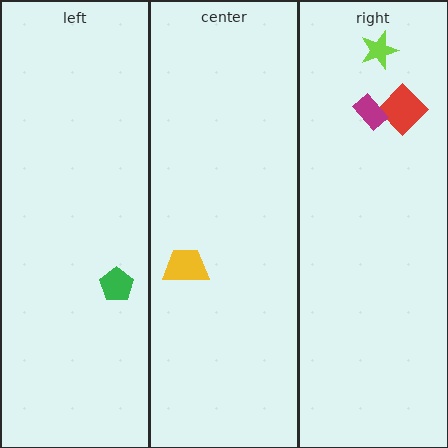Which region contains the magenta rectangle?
The right region.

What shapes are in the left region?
The green pentagon.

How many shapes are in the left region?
1.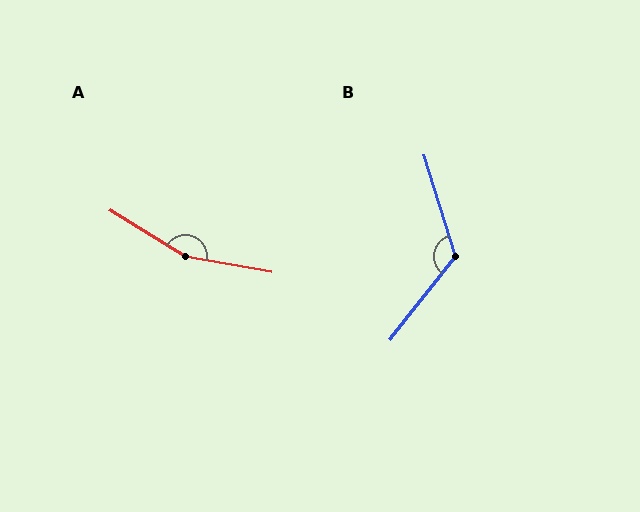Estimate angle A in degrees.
Approximately 158 degrees.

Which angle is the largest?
A, at approximately 158 degrees.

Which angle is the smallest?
B, at approximately 125 degrees.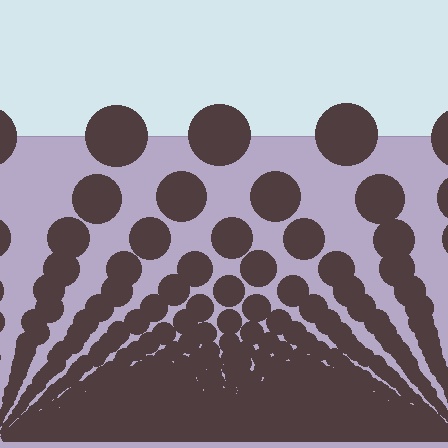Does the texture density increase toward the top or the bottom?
Density increases toward the bottom.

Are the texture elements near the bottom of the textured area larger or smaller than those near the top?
Smaller. The gradient is inverted — elements near the bottom are smaller and denser.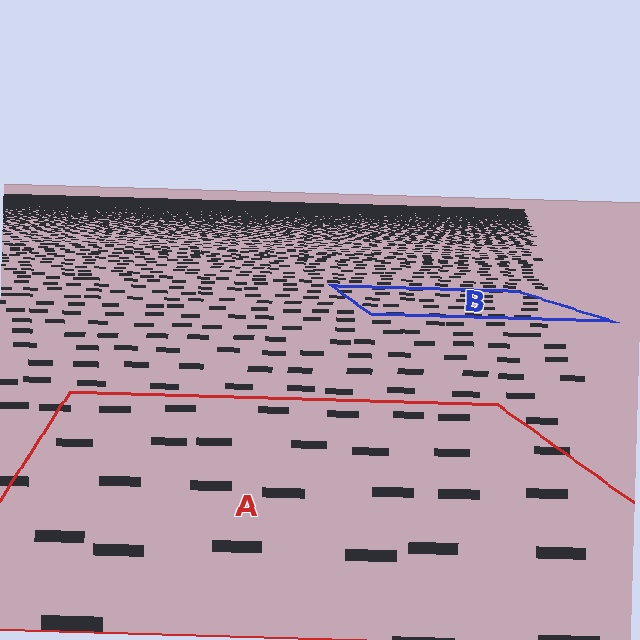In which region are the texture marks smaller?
The texture marks are smaller in region B, because it is farther away.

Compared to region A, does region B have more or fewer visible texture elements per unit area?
Region B has more texture elements per unit area — they are packed more densely because it is farther away.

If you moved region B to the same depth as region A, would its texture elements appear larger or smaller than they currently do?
They would appear larger. At a closer depth, the same texture elements are projected at a bigger on-screen size.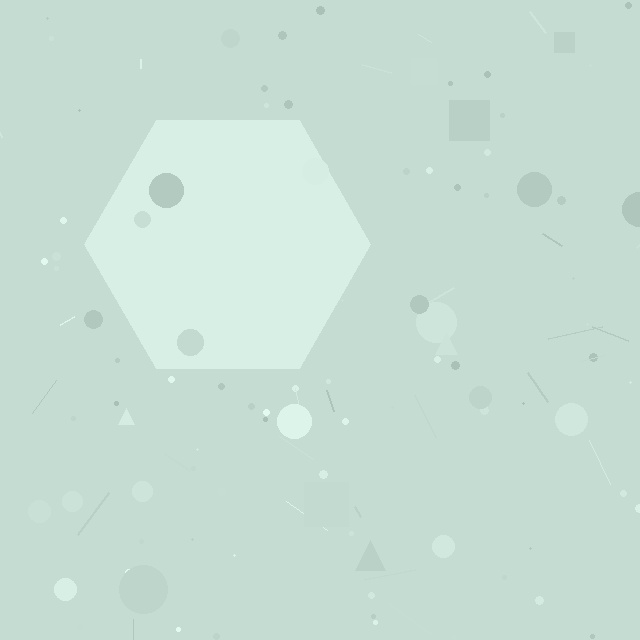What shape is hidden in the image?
A hexagon is hidden in the image.